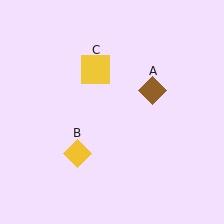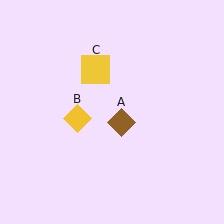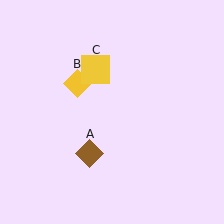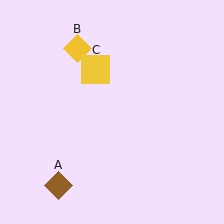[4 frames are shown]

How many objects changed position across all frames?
2 objects changed position: brown diamond (object A), yellow diamond (object B).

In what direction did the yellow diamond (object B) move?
The yellow diamond (object B) moved up.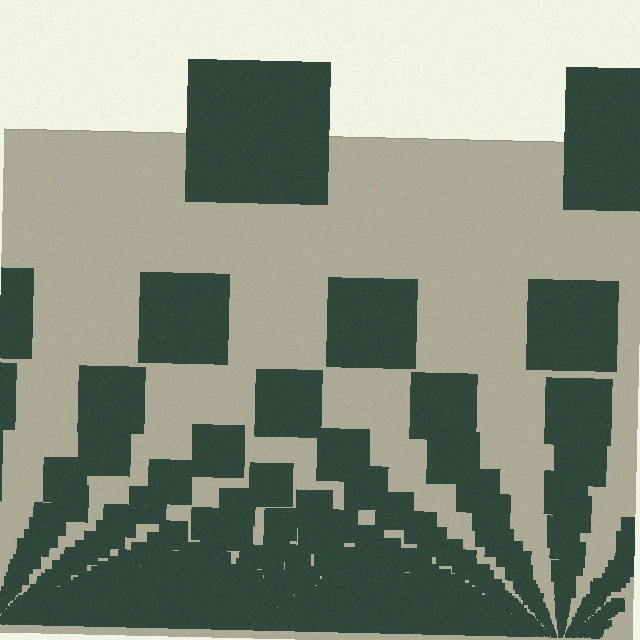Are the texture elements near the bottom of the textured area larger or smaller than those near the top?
Smaller. The gradient is inverted — elements near the bottom are smaller and denser.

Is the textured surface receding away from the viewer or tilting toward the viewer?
The surface appears to tilt toward the viewer. Texture elements get larger and sparser toward the top.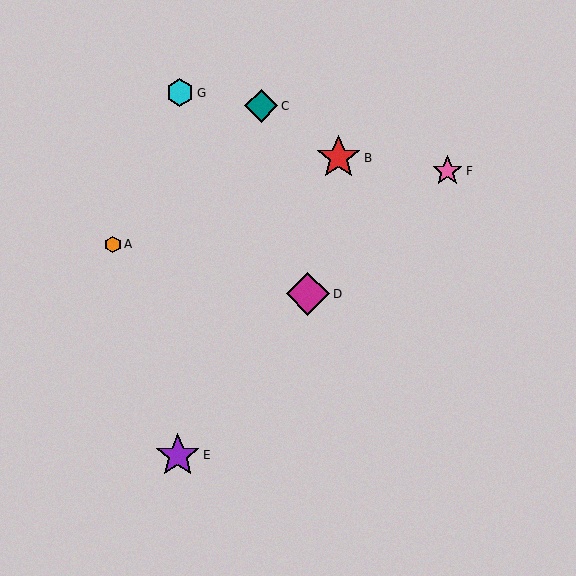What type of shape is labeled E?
Shape E is a purple star.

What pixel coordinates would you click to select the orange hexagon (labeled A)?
Click at (113, 245) to select the orange hexagon A.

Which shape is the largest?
The red star (labeled B) is the largest.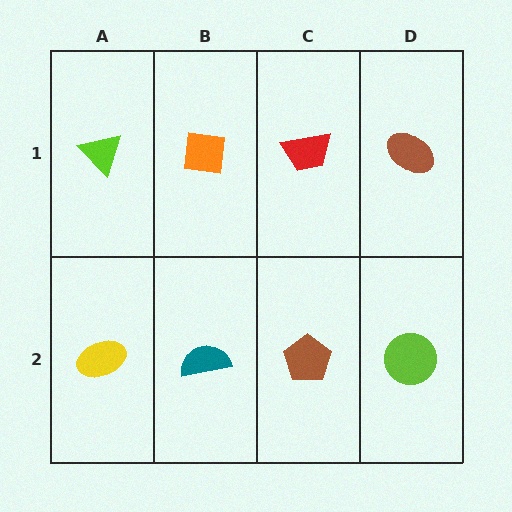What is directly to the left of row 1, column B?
A lime triangle.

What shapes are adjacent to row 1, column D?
A lime circle (row 2, column D), a red trapezoid (row 1, column C).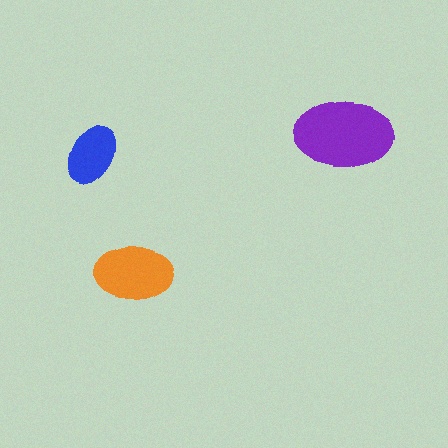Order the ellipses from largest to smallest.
the purple one, the orange one, the blue one.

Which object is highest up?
The purple ellipse is topmost.